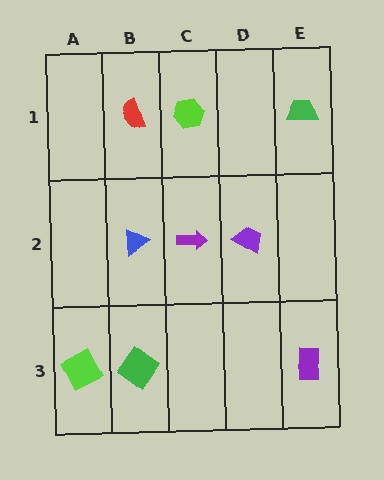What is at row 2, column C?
A purple arrow.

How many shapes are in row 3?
3 shapes.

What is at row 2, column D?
A purple trapezoid.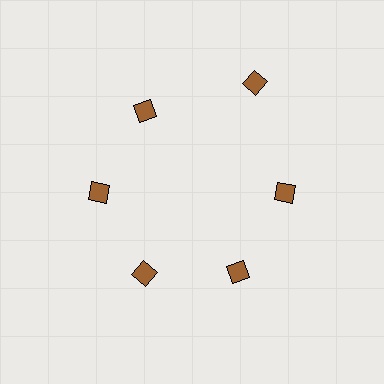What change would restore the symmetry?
The symmetry would be restored by moving it inward, back onto the ring so that all 6 diamonds sit at equal angles and equal distance from the center.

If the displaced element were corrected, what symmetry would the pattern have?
It would have 6-fold rotational symmetry — the pattern would map onto itself every 60 degrees.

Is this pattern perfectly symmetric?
No. The 6 brown diamonds are arranged in a ring, but one element near the 1 o'clock position is pushed outward from the center, breaking the 6-fold rotational symmetry.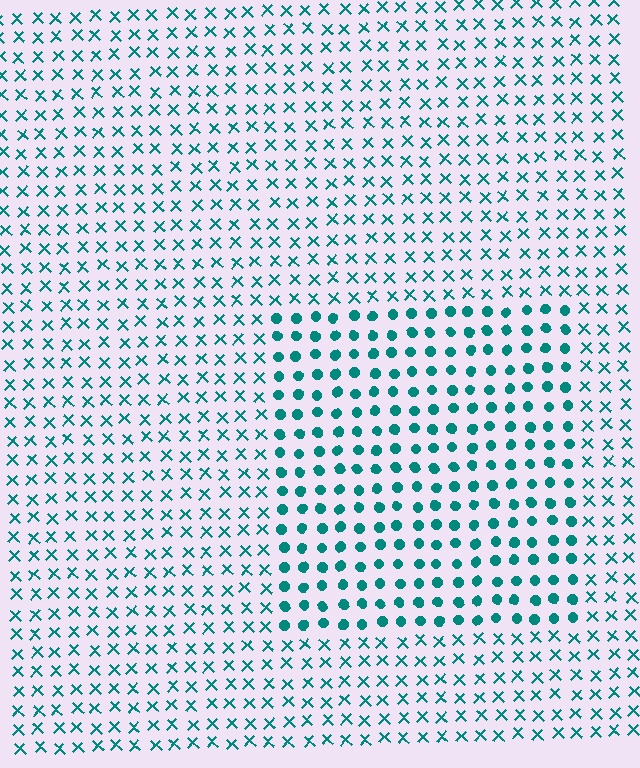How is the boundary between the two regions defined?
The boundary is defined by a change in element shape: circles inside vs. X marks outside. All elements share the same color and spacing.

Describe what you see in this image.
The image is filled with small teal elements arranged in a uniform grid. A rectangle-shaped region contains circles, while the surrounding area contains X marks. The boundary is defined purely by the change in element shape.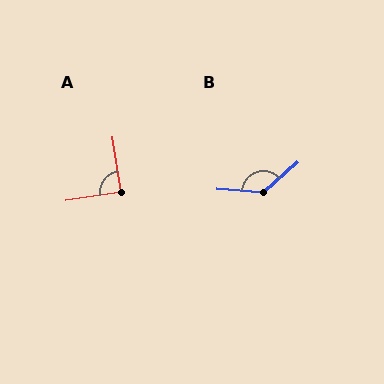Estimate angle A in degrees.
Approximately 90 degrees.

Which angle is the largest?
B, at approximately 134 degrees.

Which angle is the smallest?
A, at approximately 90 degrees.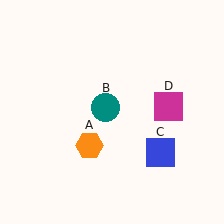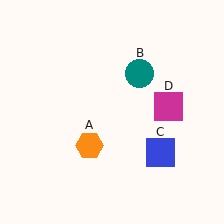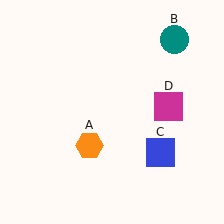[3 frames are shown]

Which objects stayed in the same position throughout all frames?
Orange hexagon (object A) and blue square (object C) and magenta square (object D) remained stationary.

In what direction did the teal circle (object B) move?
The teal circle (object B) moved up and to the right.